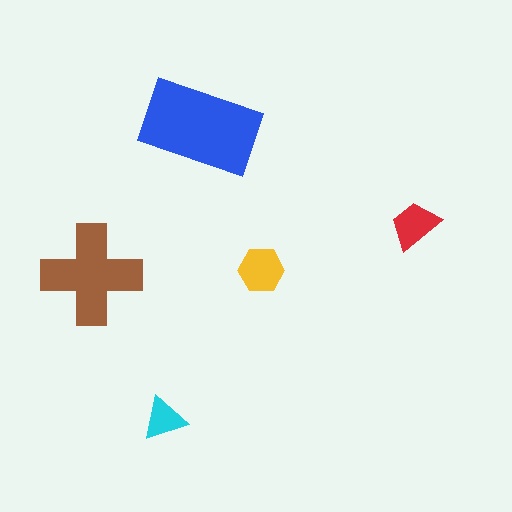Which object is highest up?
The blue rectangle is topmost.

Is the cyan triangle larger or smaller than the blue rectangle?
Smaller.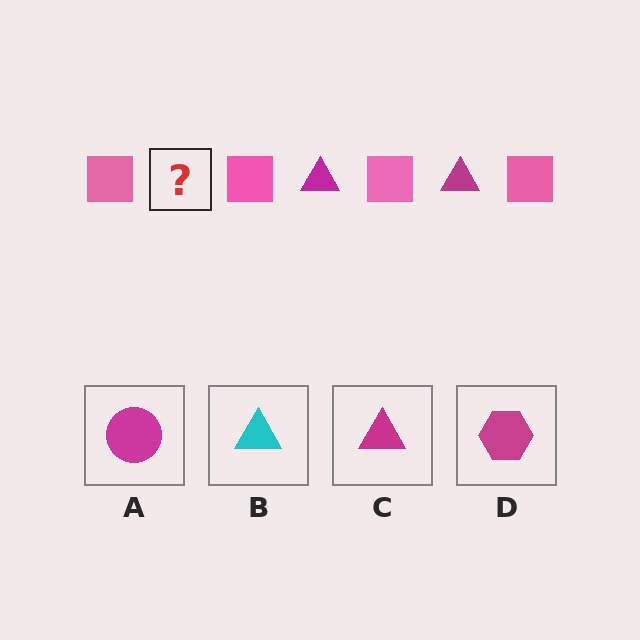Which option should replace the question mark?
Option C.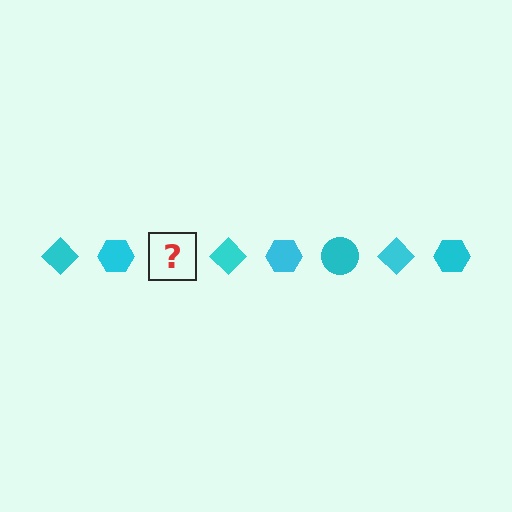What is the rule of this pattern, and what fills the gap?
The rule is that the pattern cycles through diamond, hexagon, circle shapes in cyan. The gap should be filled with a cyan circle.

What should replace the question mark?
The question mark should be replaced with a cyan circle.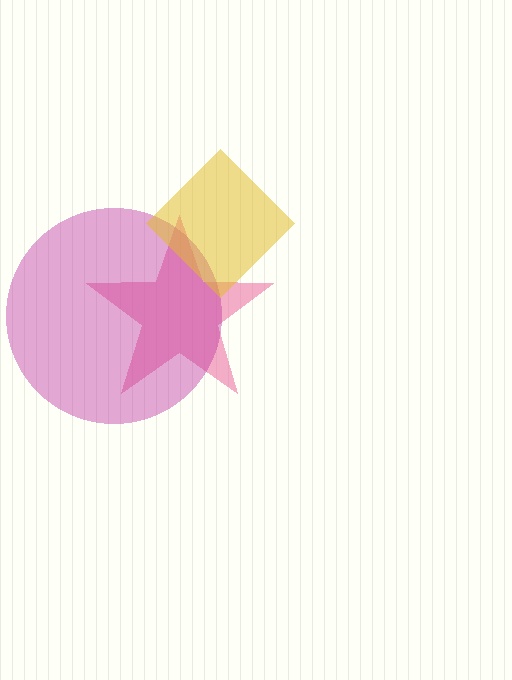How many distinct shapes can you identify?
There are 3 distinct shapes: a pink star, a magenta circle, a yellow diamond.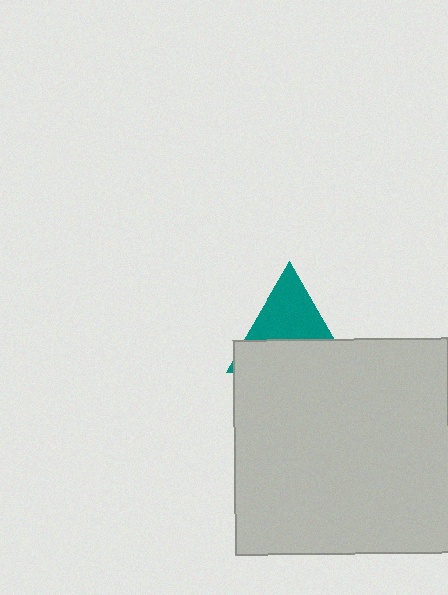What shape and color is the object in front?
The object in front is a light gray square.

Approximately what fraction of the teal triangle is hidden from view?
Roughly 51% of the teal triangle is hidden behind the light gray square.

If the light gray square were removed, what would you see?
You would see the complete teal triangle.